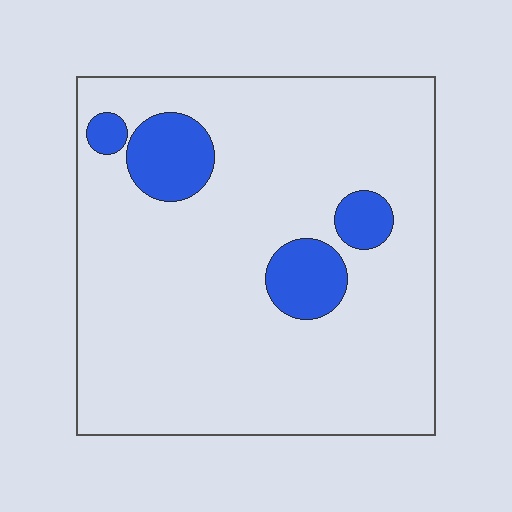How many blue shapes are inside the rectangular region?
4.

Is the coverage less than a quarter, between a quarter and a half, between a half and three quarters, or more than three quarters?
Less than a quarter.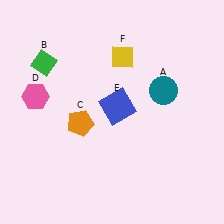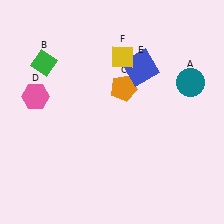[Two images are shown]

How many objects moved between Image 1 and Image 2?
3 objects moved between the two images.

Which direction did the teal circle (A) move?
The teal circle (A) moved right.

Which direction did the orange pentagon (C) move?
The orange pentagon (C) moved right.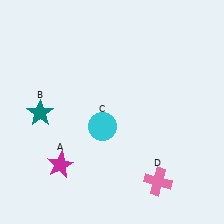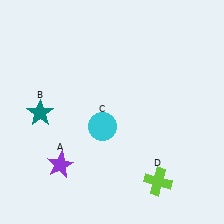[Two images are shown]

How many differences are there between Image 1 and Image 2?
There are 2 differences between the two images.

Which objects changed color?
A changed from magenta to purple. D changed from pink to lime.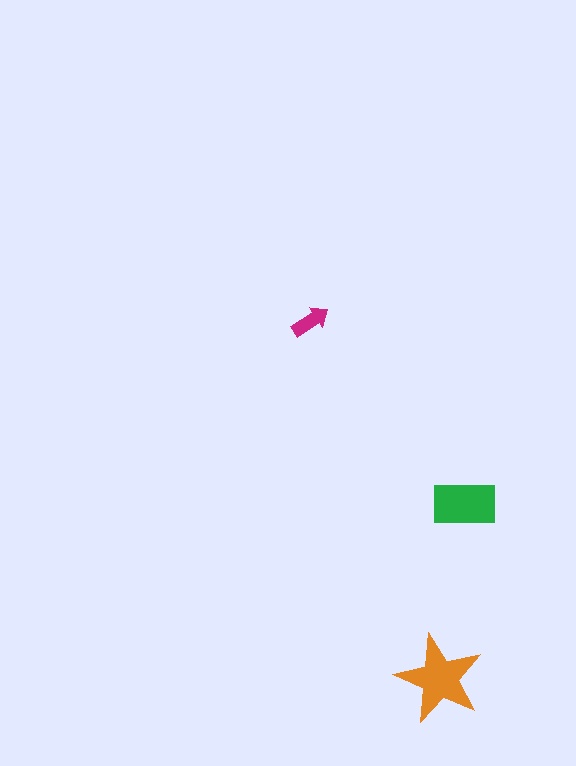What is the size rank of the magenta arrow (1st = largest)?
3rd.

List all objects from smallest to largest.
The magenta arrow, the green rectangle, the orange star.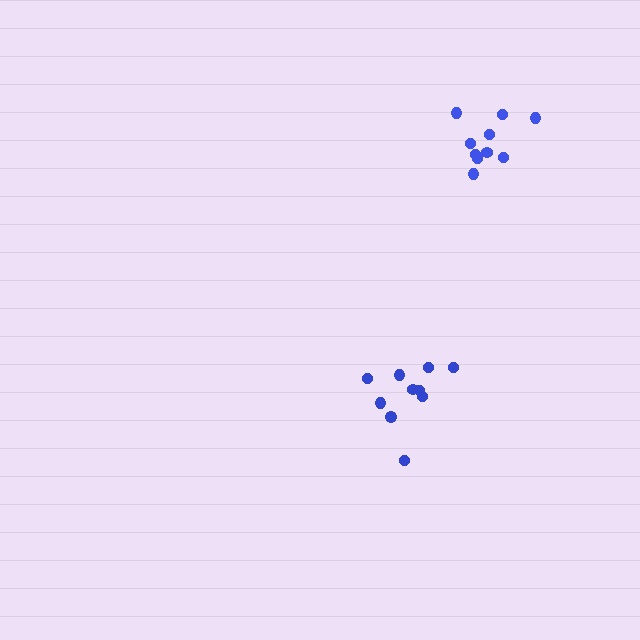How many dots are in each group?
Group 1: 10 dots, Group 2: 10 dots (20 total).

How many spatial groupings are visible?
There are 2 spatial groupings.